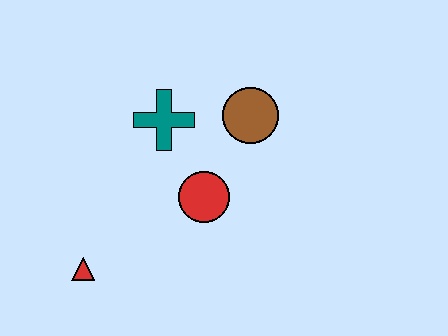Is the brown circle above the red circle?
Yes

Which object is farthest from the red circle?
The red triangle is farthest from the red circle.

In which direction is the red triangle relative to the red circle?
The red triangle is to the left of the red circle.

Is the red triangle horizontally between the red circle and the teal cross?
No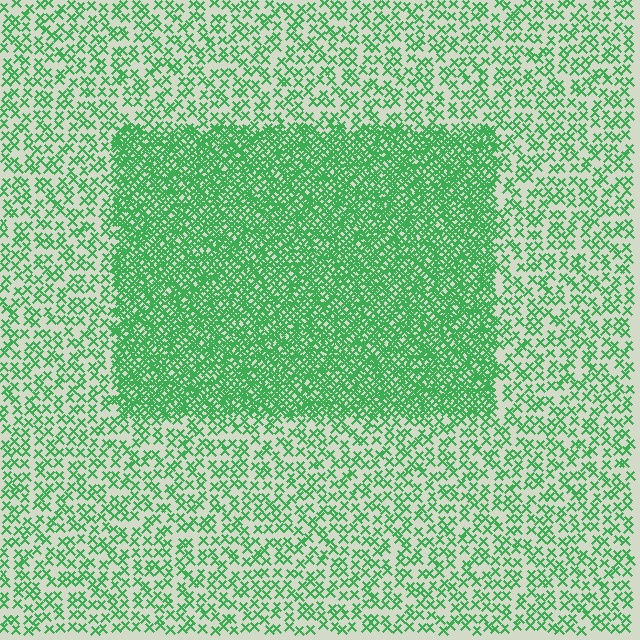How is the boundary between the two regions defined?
The boundary is defined by a change in element density (approximately 2.7x ratio). All elements are the same color, size, and shape.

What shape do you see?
I see a rectangle.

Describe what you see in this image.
The image contains small green elements arranged at two different densities. A rectangle-shaped region is visible where the elements are more densely packed than the surrounding area.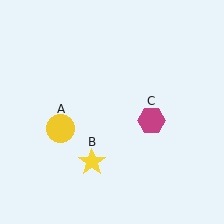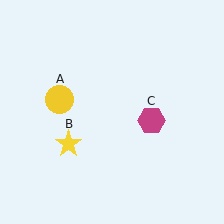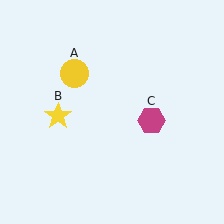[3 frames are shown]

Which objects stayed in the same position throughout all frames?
Magenta hexagon (object C) remained stationary.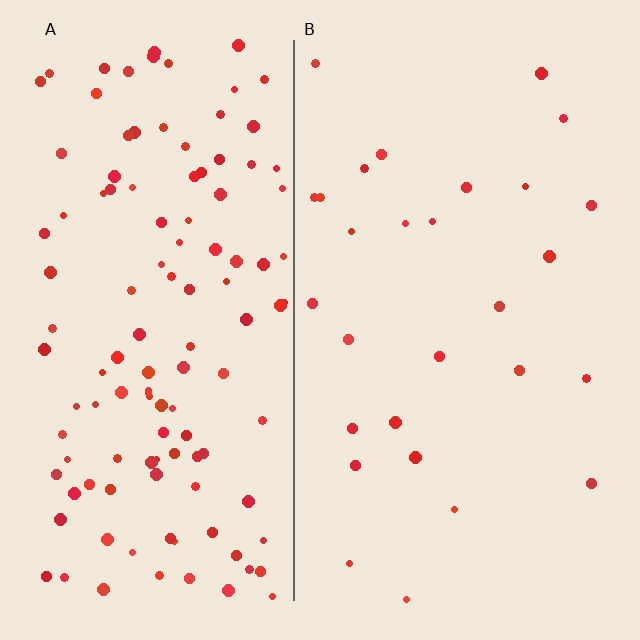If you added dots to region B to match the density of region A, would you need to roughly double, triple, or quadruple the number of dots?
Approximately quadruple.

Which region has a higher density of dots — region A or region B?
A (the left).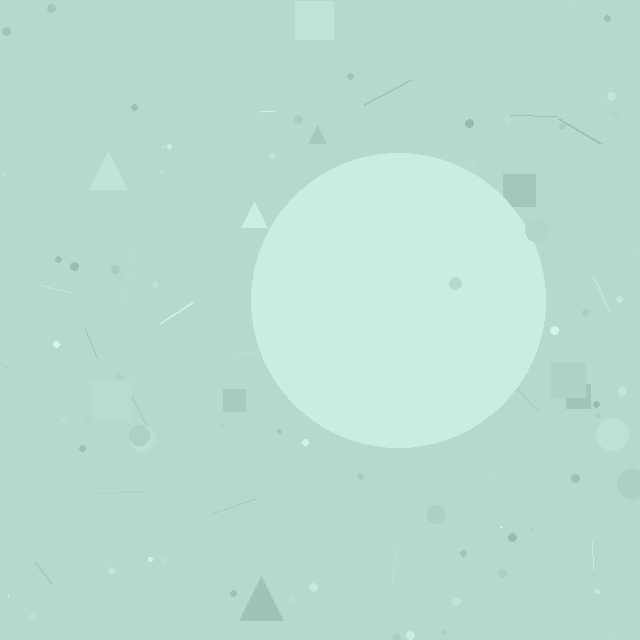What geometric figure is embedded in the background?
A circle is embedded in the background.